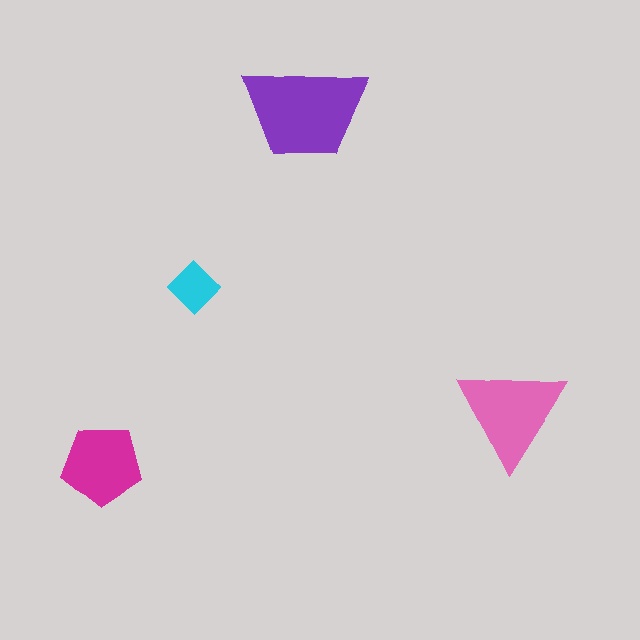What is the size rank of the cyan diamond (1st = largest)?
4th.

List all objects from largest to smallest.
The purple trapezoid, the pink triangle, the magenta pentagon, the cyan diamond.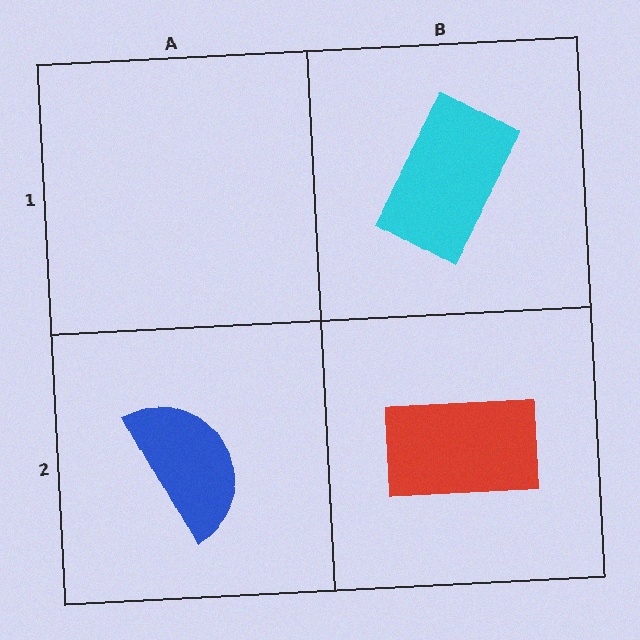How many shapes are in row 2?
2 shapes.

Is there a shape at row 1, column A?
No, that cell is empty.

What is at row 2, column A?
A blue semicircle.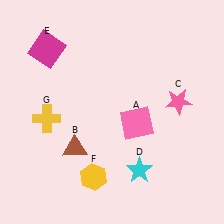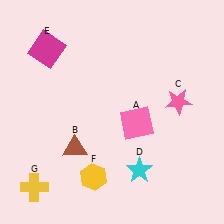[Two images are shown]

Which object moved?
The yellow cross (G) moved down.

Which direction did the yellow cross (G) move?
The yellow cross (G) moved down.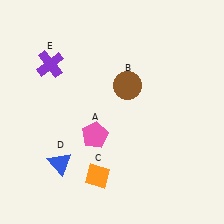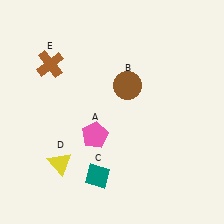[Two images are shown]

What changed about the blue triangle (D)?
In Image 1, D is blue. In Image 2, it changed to yellow.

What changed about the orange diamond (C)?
In Image 1, C is orange. In Image 2, it changed to teal.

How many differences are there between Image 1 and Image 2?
There are 3 differences between the two images.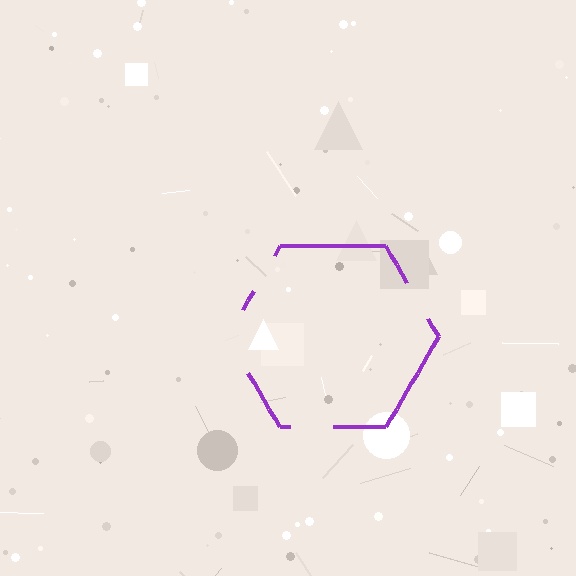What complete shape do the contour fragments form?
The contour fragments form a hexagon.